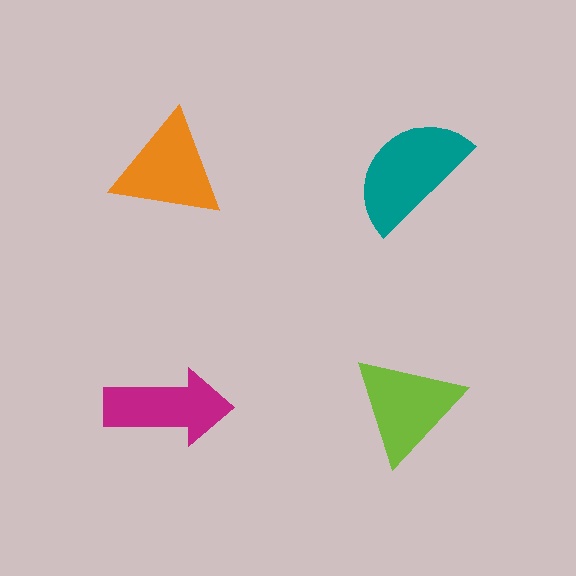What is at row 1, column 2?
A teal semicircle.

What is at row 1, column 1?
An orange triangle.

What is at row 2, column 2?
A lime triangle.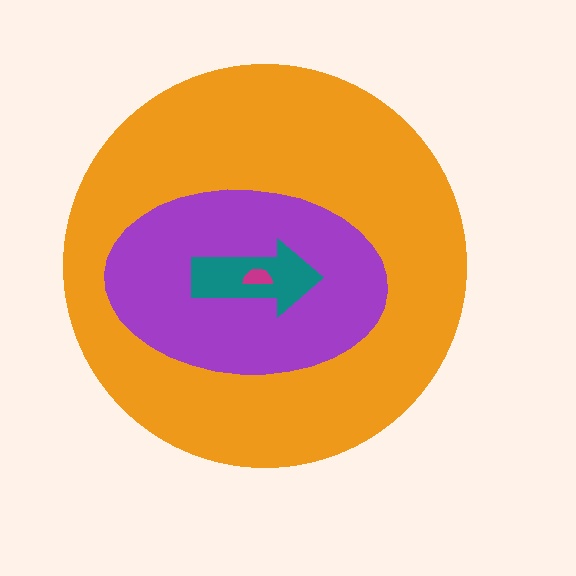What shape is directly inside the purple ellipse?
The teal arrow.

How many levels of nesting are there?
4.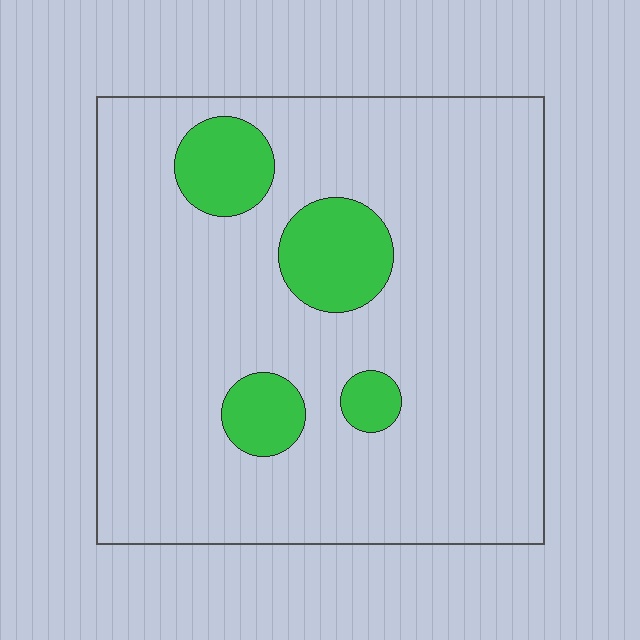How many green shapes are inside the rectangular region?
4.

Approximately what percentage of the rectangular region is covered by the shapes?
Approximately 15%.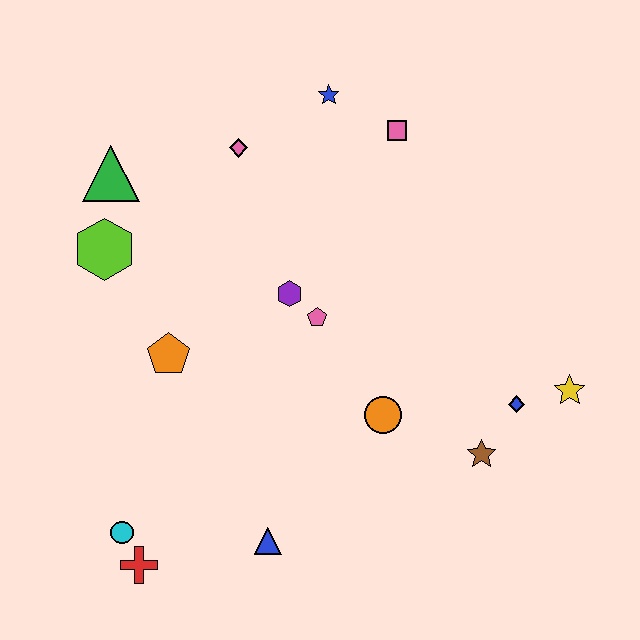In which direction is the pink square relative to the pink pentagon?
The pink square is above the pink pentagon.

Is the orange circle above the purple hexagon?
No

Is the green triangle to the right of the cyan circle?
No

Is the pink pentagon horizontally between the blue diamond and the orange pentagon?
Yes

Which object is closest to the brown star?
The blue diamond is closest to the brown star.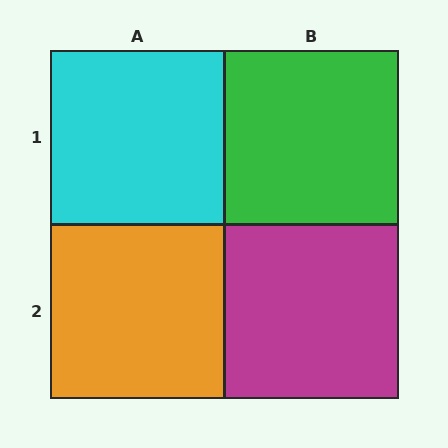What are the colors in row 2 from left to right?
Orange, magenta.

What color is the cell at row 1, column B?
Green.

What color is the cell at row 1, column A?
Cyan.